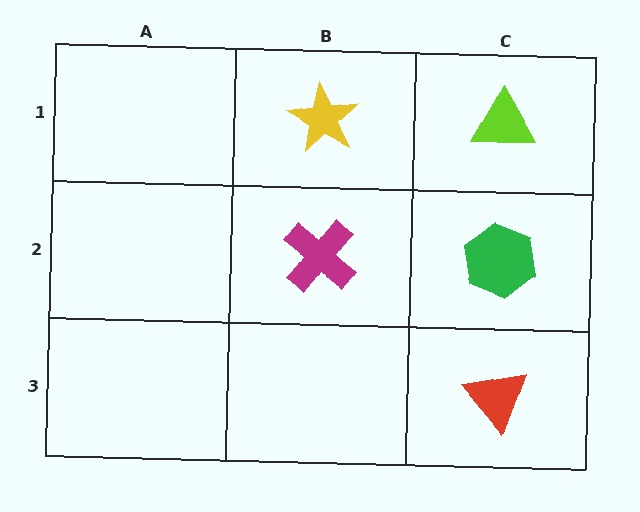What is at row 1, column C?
A lime triangle.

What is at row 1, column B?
A yellow star.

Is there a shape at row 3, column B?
No, that cell is empty.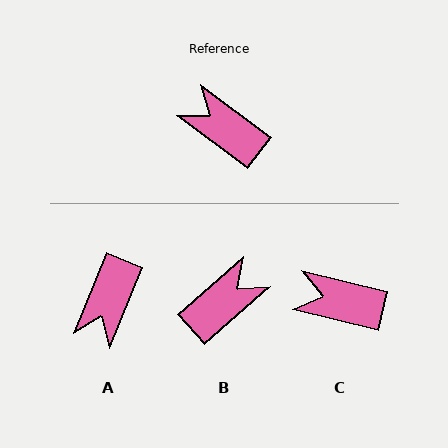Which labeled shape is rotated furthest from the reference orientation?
A, about 105 degrees away.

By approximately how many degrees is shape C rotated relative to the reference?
Approximately 24 degrees counter-clockwise.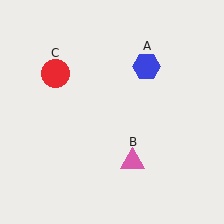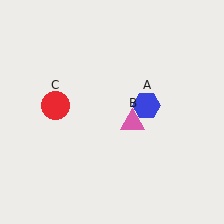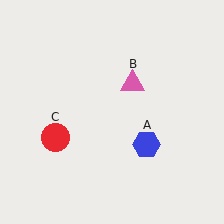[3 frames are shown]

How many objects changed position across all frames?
3 objects changed position: blue hexagon (object A), pink triangle (object B), red circle (object C).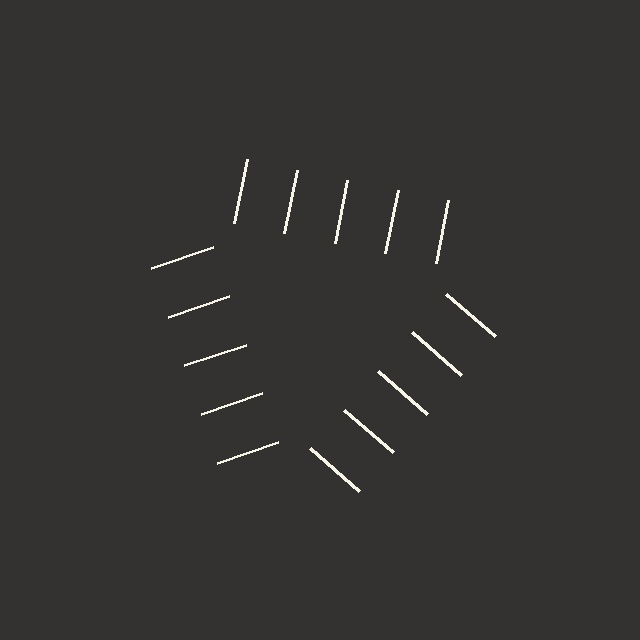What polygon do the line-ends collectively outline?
An illusory triangle — the line segments terminate on its edges but no continuous stroke is drawn.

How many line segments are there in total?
15 — 5 along each of the 3 edges.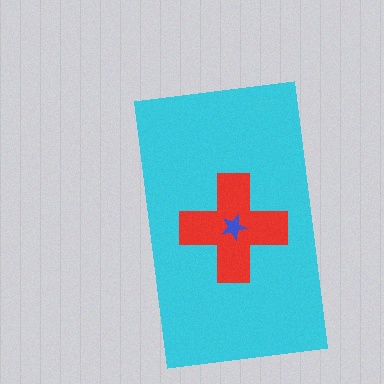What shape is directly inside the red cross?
The blue star.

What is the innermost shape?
The blue star.